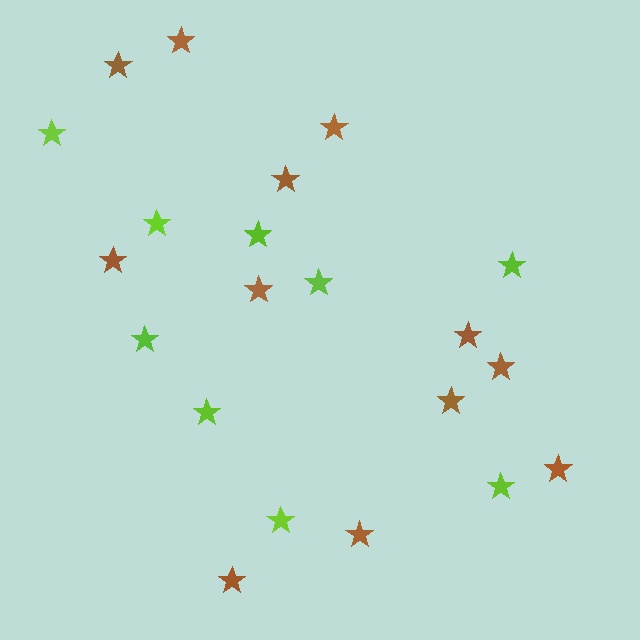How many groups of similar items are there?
There are 2 groups: one group of lime stars (9) and one group of brown stars (12).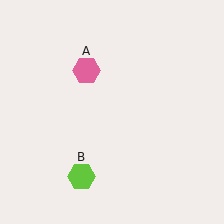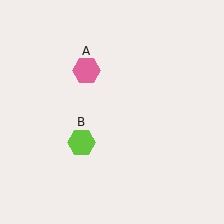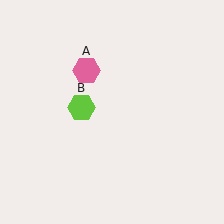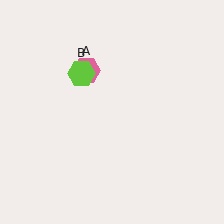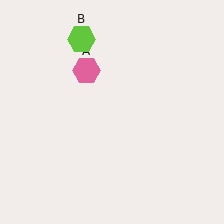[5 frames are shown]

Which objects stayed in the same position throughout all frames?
Pink hexagon (object A) remained stationary.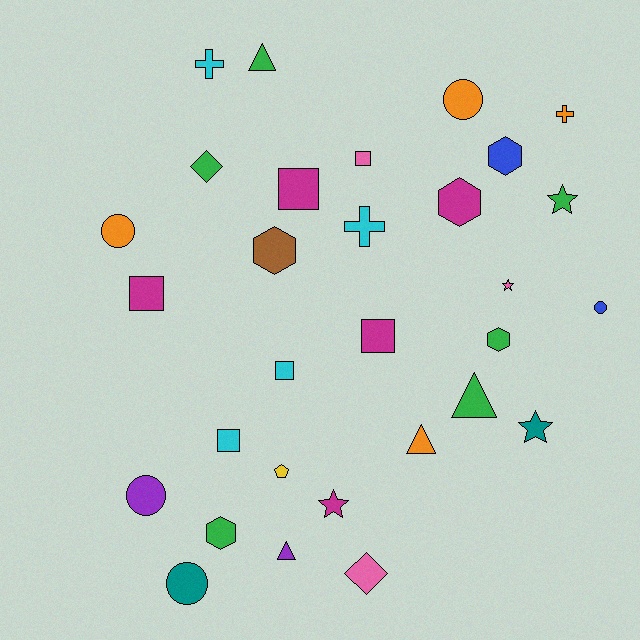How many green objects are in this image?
There are 6 green objects.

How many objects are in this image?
There are 30 objects.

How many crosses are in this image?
There are 3 crosses.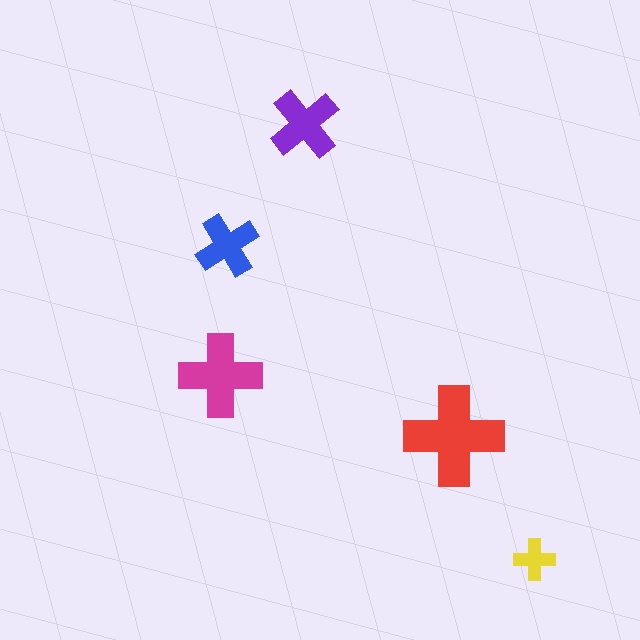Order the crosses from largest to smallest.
the red one, the magenta one, the purple one, the blue one, the yellow one.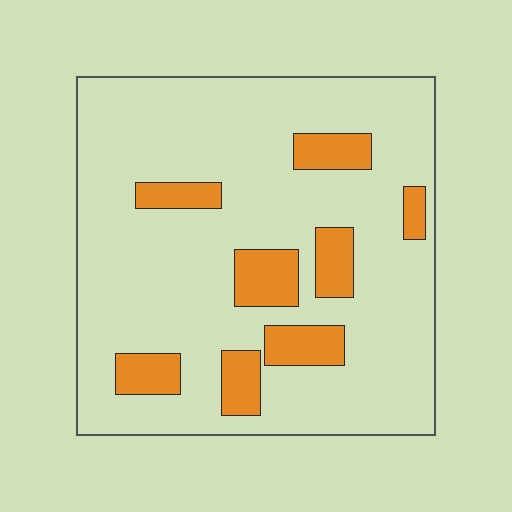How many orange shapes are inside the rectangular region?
8.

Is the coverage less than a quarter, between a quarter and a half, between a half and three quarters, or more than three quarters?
Less than a quarter.